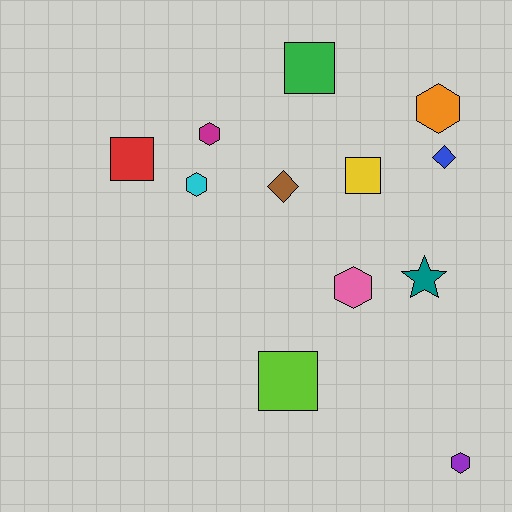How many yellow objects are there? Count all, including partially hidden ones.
There is 1 yellow object.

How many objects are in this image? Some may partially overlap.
There are 12 objects.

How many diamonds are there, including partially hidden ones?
There are 2 diamonds.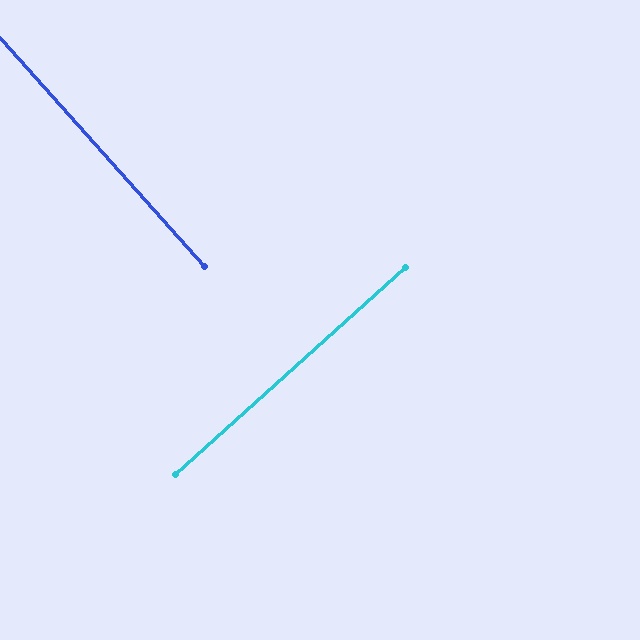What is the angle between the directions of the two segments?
Approximately 90 degrees.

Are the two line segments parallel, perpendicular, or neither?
Perpendicular — they meet at approximately 90°.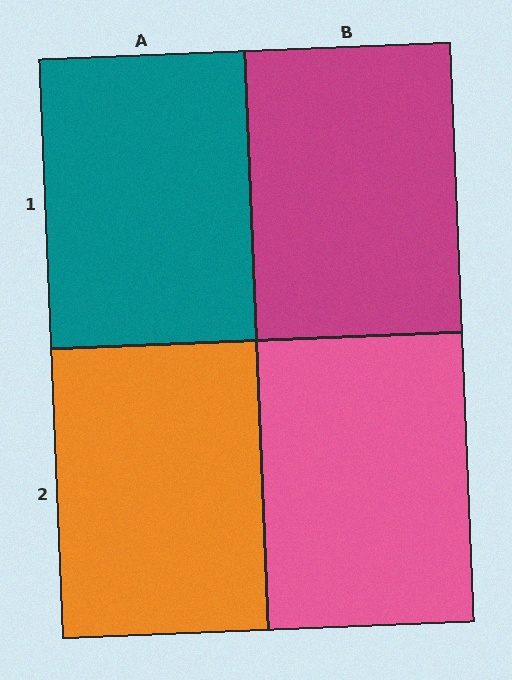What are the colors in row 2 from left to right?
Orange, pink.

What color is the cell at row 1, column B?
Magenta.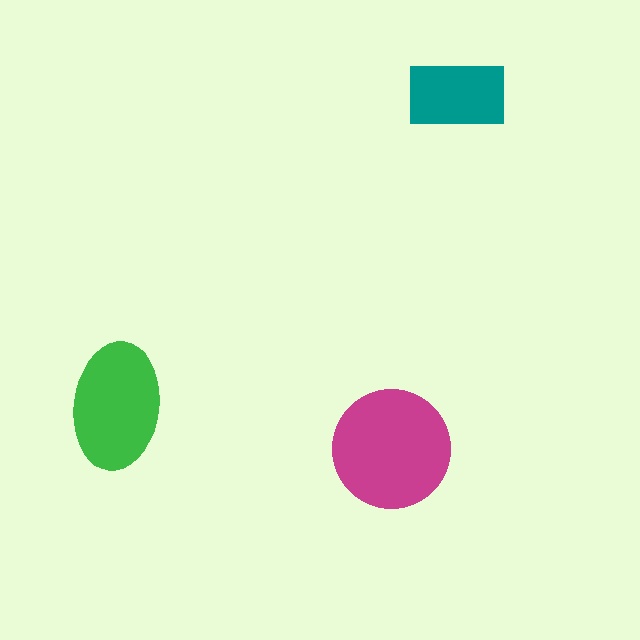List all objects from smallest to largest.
The teal rectangle, the green ellipse, the magenta circle.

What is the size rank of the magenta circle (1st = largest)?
1st.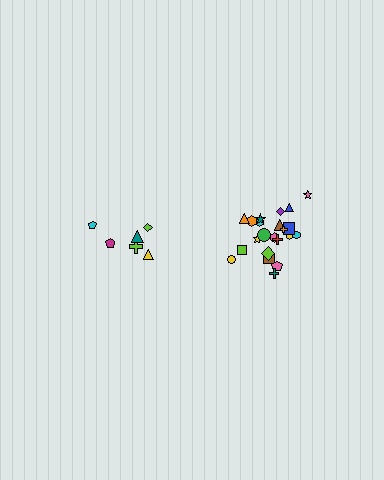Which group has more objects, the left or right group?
The right group.